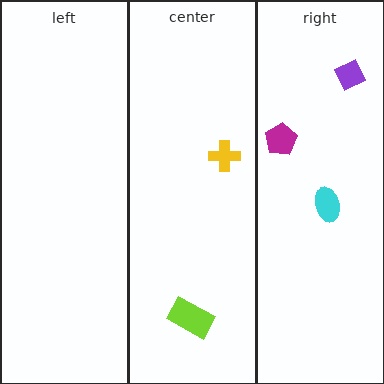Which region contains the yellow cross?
The center region.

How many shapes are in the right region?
3.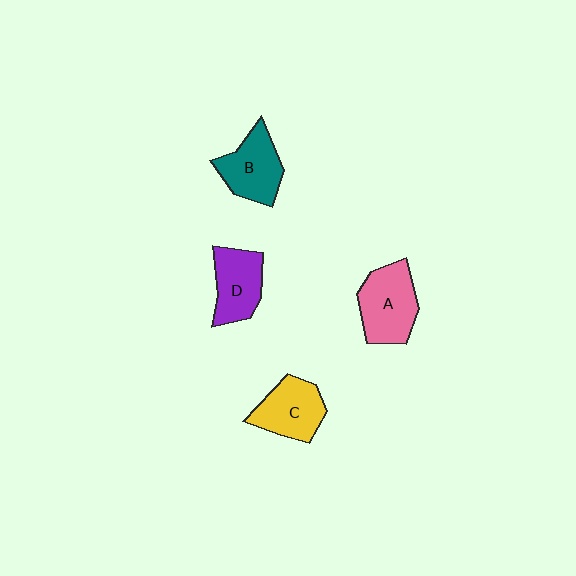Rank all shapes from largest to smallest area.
From largest to smallest: A (pink), B (teal), C (yellow), D (purple).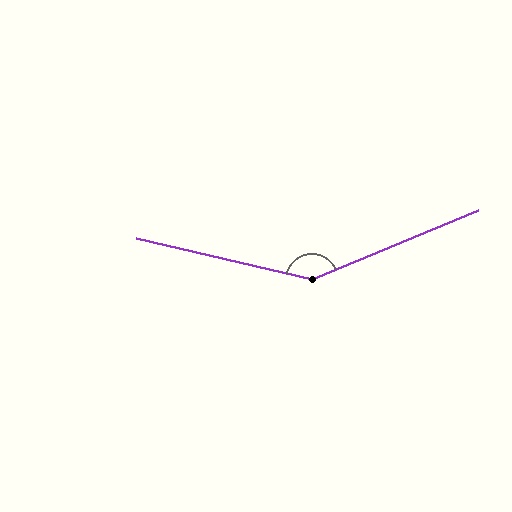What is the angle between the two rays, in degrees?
Approximately 144 degrees.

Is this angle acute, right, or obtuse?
It is obtuse.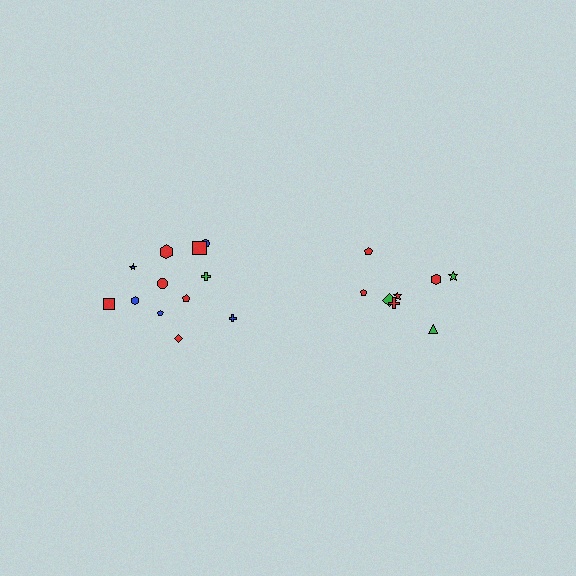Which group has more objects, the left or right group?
The left group.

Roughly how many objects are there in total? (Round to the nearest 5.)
Roughly 20 objects in total.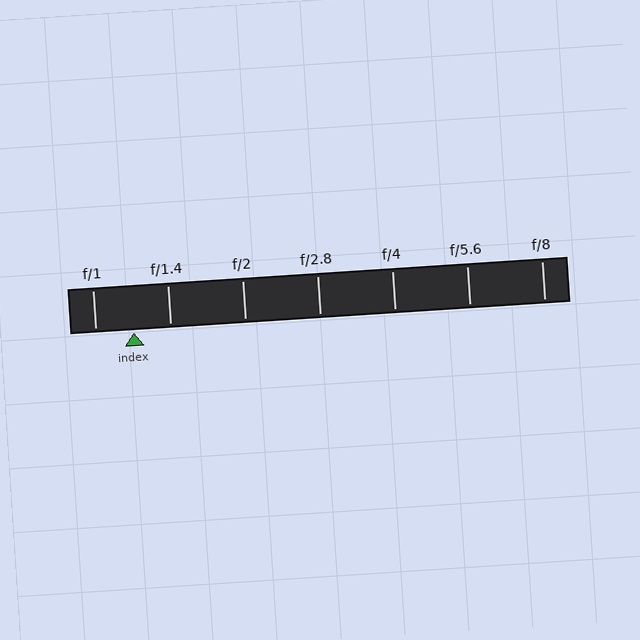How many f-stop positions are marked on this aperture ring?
There are 7 f-stop positions marked.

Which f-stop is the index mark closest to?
The index mark is closest to f/1.4.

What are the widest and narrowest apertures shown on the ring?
The widest aperture shown is f/1 and the narrowest is f/8.